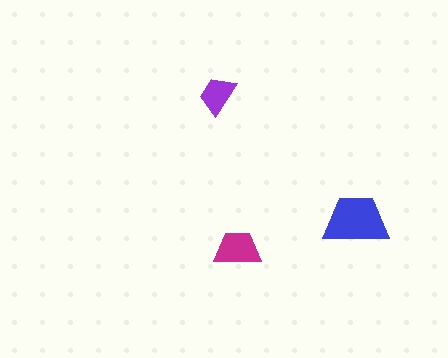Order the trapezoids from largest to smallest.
the blue one, the magenta one, the purple one.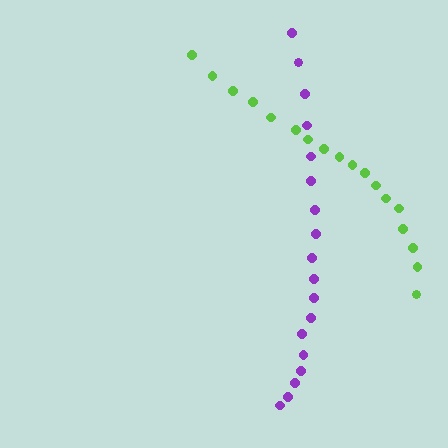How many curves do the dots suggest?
There are 2 distinct paths.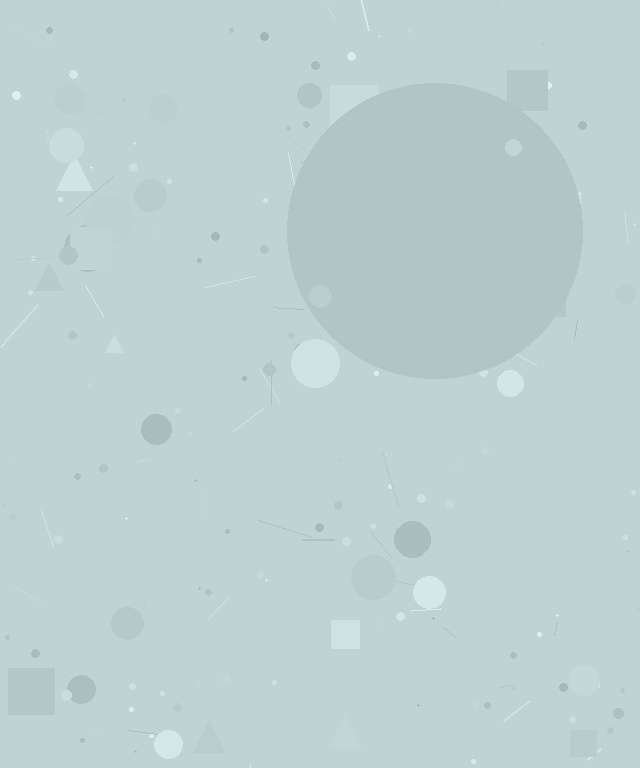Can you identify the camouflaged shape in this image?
The camouflaged shape is a circle.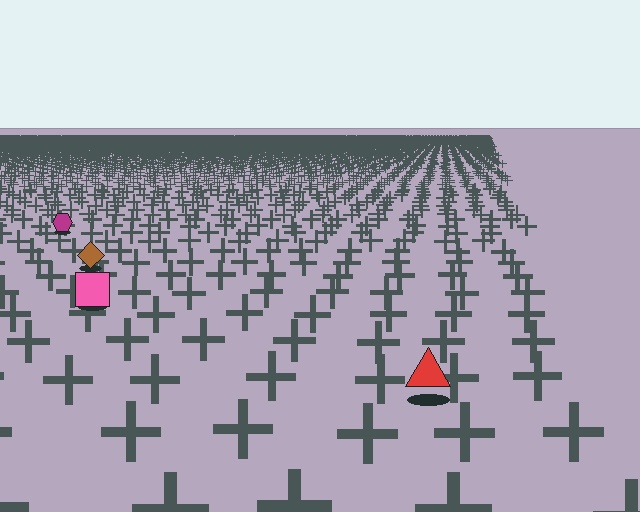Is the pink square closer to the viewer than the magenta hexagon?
Yes. The pink square is closer — you can tell from the texture gradient: the ground texture is coarser near it.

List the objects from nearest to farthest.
From nearest to farthest: the red triangle, the pink square, the brown diamond, the magenta hexagon.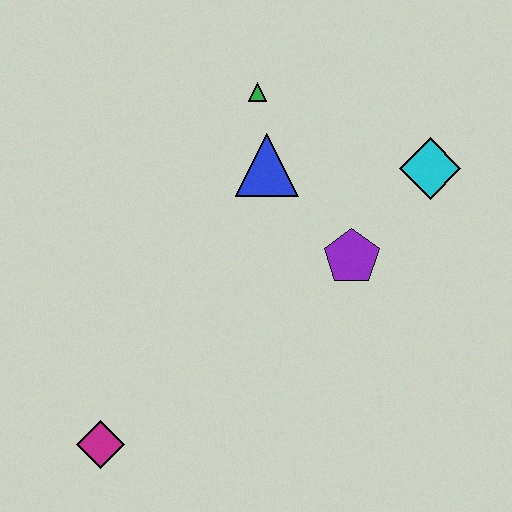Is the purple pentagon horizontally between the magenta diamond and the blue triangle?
No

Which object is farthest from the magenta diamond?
The cyan diamond is farthest from the magenta diamond.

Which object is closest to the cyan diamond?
The purple pentagon is closest to the cyan diamond.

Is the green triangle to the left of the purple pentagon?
Yes